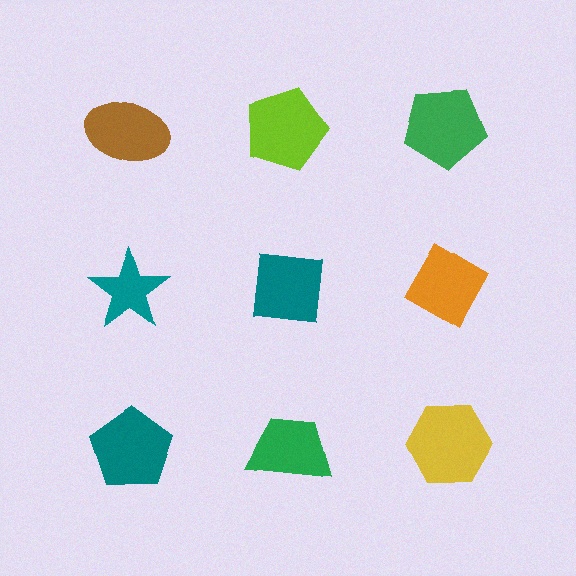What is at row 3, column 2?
A green trapezoid.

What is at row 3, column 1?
A teal pentagon.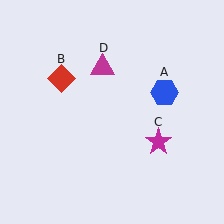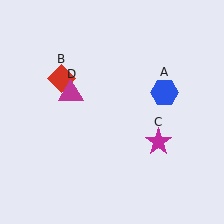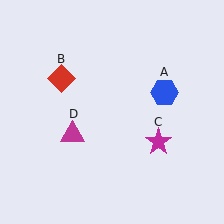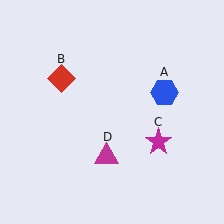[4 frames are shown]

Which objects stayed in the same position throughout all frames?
Blue hexagon (object A) and red diamond (object B) and magenta star (object C) remained stationary.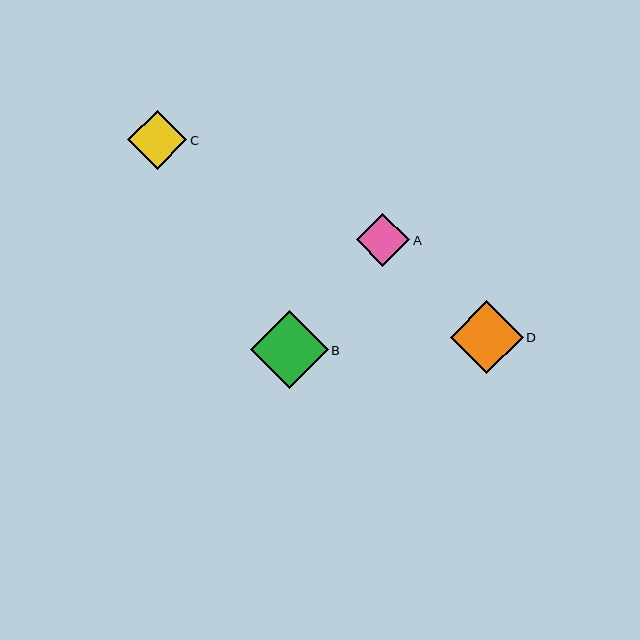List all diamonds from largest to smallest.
From largest to smallest: B, D, C, A.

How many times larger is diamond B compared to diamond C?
Diamond B is approximately 1.3 times the size of diamond C.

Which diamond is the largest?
Diamond B is the largest with a size of approximately 78 pixels.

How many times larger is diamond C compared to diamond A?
Diamond C is approximately 1.1 times the size of diamond A.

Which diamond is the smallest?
Diamond A is the smallest with a size of approximately 53 pixels.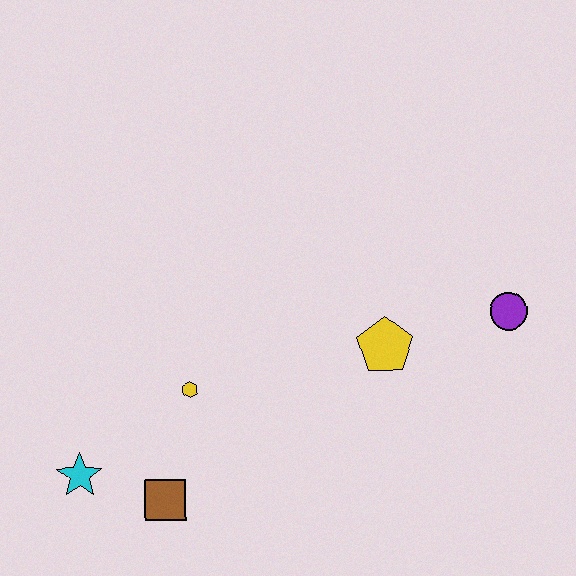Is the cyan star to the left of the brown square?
Yes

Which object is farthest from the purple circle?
The cyan star is farthest from the purple circle.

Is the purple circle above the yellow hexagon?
Yes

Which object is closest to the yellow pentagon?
The purple circle is closest to the yellow pentagon.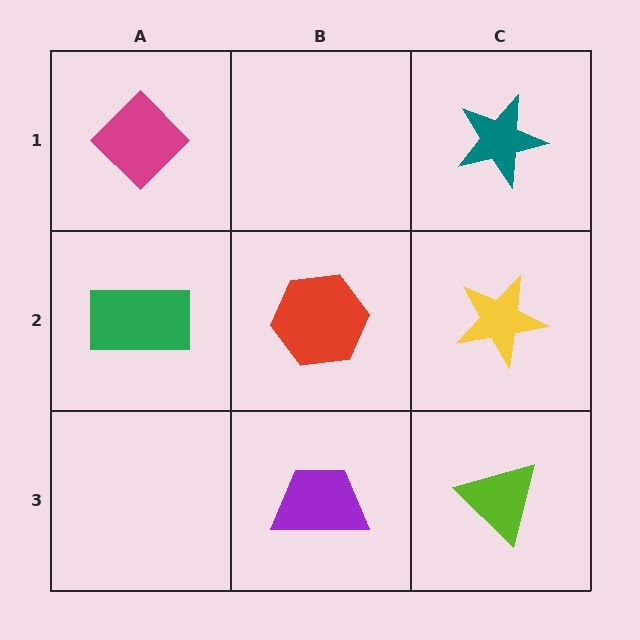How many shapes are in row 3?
2 shapes.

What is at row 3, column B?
A purple trapezoid.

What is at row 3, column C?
A lime triangle.